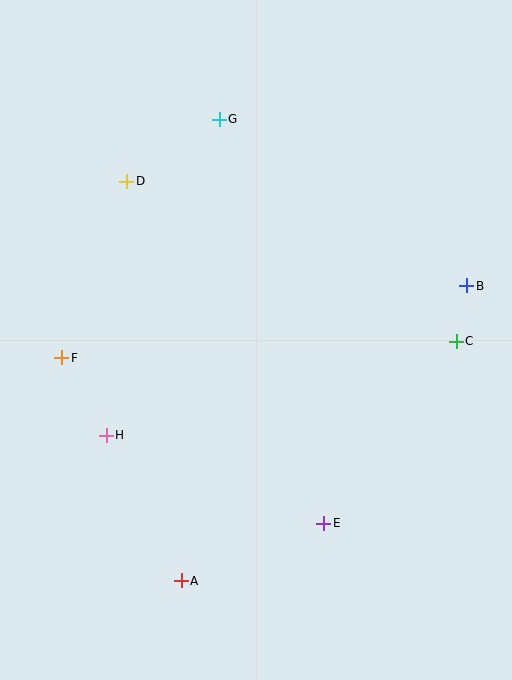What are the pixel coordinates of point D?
Point D is at (127, 181).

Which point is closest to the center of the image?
Point H at (106, 435) is closest to the center.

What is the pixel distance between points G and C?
The distance between G and C is 325 pixels.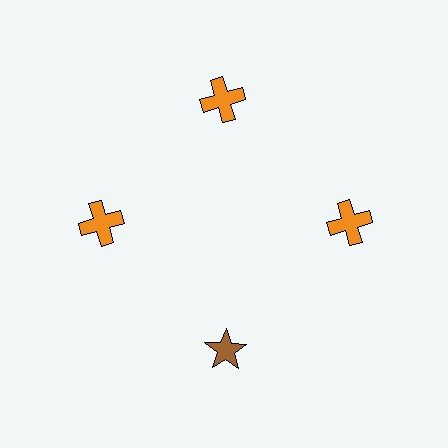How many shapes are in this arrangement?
There are 4 shapes arranged in a ring pattern.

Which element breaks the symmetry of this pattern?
The brown star at roughly the 6 o'clock position breaks the symmetry. All other shapes are orange crosses.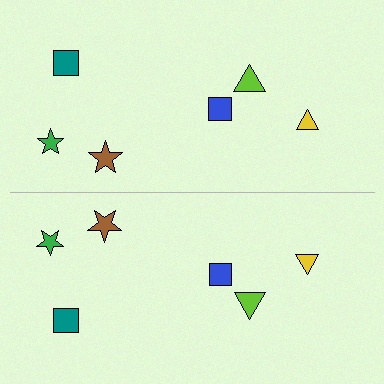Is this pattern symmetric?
Yes, this pattern has bilateral (reflection) symmetry.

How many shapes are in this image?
There are 12 shapes in this image.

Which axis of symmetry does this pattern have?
The pattern has a horizontal axis of symmetry running through the center of the image.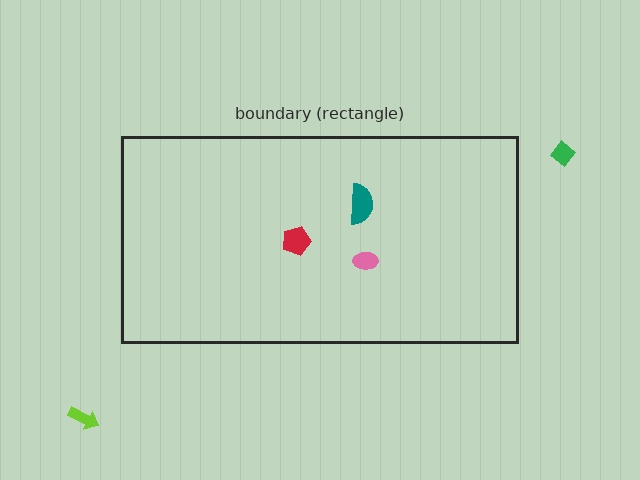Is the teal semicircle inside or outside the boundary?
Inside.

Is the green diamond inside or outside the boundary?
Outside.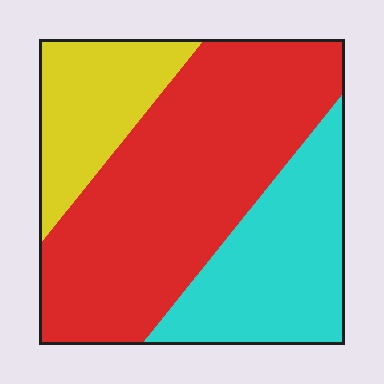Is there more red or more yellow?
Red.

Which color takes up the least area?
Yellow, at roughly 20%.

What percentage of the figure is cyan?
Cyan takes up about one quarter (1/4) of the figure.